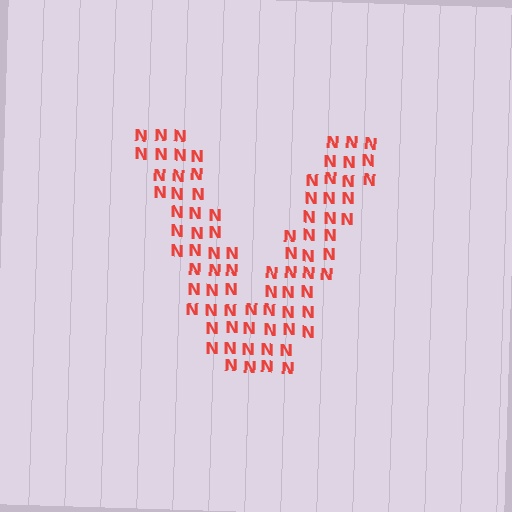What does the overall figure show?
The overall figure shows the letter V.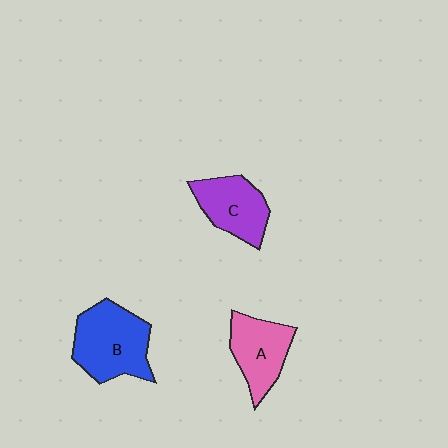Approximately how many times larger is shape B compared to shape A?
Approximately 1.4 times.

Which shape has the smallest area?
Shape A (pink).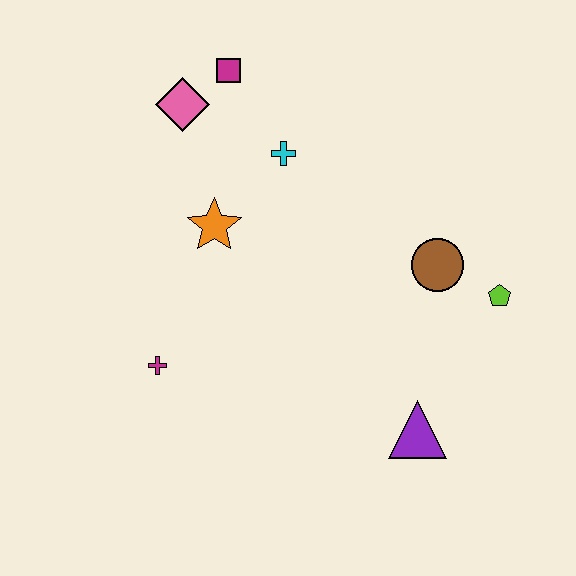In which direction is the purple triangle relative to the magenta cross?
The purple triangle is to the right of the magenta cross.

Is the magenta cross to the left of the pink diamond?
Yes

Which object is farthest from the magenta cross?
The lime pentagon is farthest from the magenta cross.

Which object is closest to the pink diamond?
The magenta square is closest to the pink diamond.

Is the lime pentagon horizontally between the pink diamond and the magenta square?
No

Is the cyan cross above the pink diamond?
No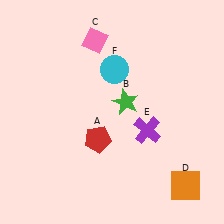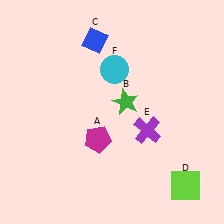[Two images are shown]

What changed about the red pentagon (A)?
In Image 1, A is red. In Image 2, it changed to magenta.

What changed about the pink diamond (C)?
In Image 1, C is pink. In Image 2, it changed to blue.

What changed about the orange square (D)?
In Image 1, D is orange. In Image 2, it changed to lime.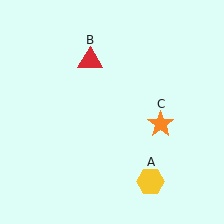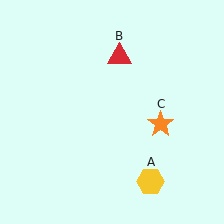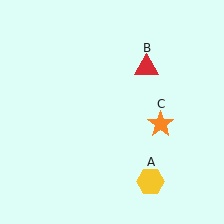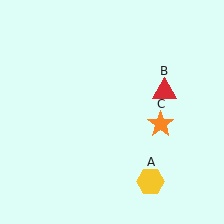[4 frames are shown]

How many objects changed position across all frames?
1 object changed position: red triangle (object B).